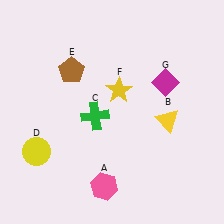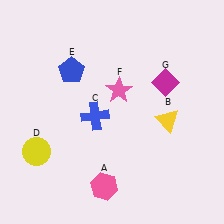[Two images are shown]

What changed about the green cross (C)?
In Image 1, C is green. In Image 2, it changed to blue.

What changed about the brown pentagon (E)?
In Image 1, E is brown. In Image 2, it changed to blue.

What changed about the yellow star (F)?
In Image 1, F is yellow. In Image 2, it changed to pink.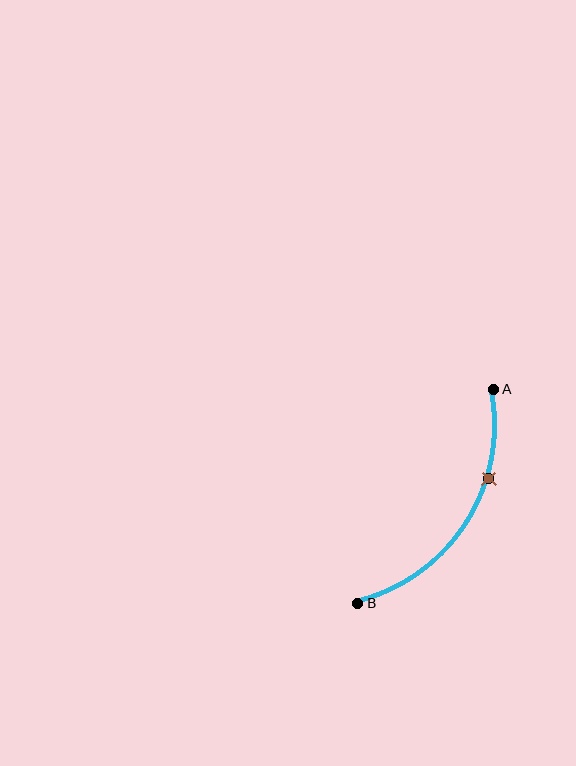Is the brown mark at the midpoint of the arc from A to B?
No. The brown mark lies on the arc but is closer to endpoint A. The arc midpoint would be at the point on the curve equidistant along the arc from both A and B.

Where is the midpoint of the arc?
The arc midpoint is the point on the curve farthest from the straight line joining A and B. It sits to the right of that line.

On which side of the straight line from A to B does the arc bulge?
The arc bulges to the right of the straight line connecting A and B.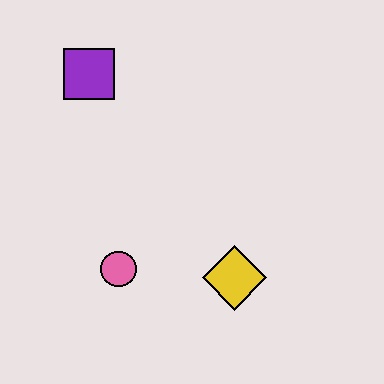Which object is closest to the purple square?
The pink circle is closest to the purple square.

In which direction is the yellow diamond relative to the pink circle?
The yellow diamond is to the right of the pink circle.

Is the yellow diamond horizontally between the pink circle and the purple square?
No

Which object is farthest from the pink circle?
The purple square is farthest from the pink circle.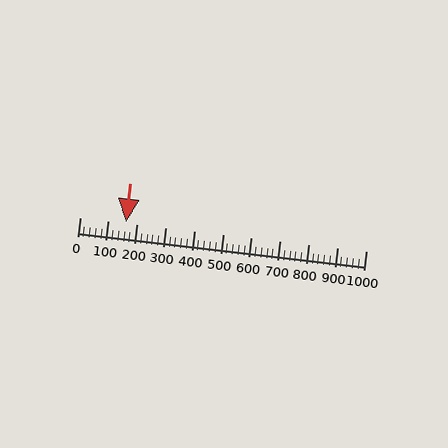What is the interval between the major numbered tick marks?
The major tick marks are spaced 100 units apart.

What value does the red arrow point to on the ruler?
The red arrow points to approximately 162.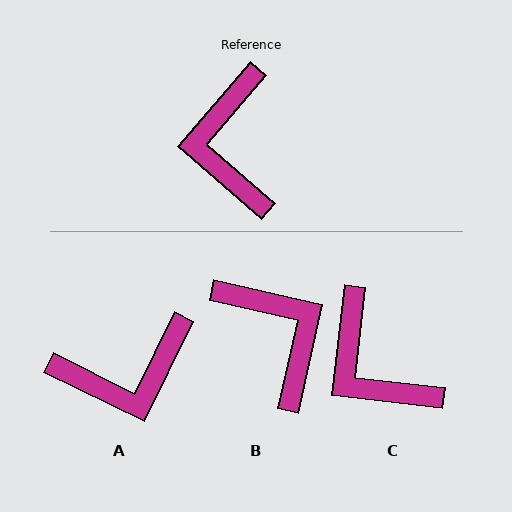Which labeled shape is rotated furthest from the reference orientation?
B, about 152 degrees away.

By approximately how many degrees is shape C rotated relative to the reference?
Approximately 34 degrees counter-clockwise.